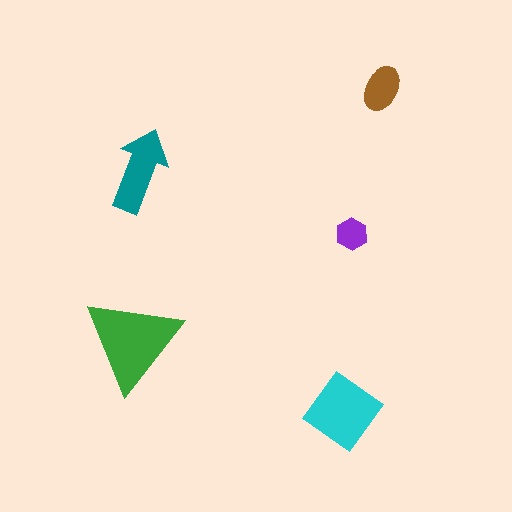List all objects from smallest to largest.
The purple hexagon, the brown ellipse, the teal arrow, the cyan diamond, the green triangle.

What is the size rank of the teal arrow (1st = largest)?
3rd.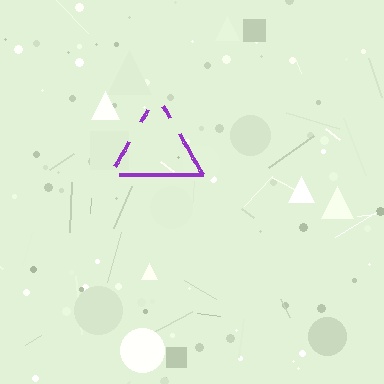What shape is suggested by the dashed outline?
The dashed outline suggests a triangle.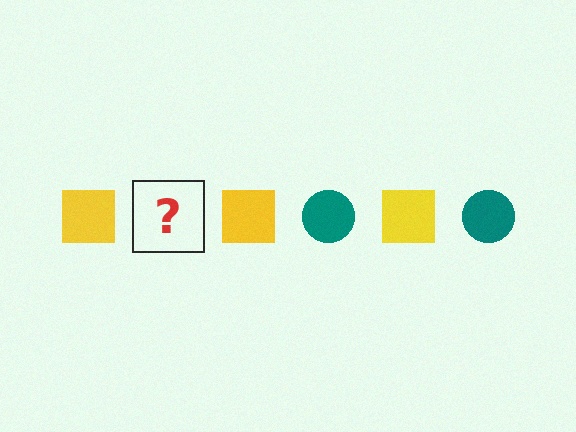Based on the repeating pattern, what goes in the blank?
The blank should be a teal circle.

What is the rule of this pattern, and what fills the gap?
The rule is that the pattern alternates between yellow square and teal circle. The gap should be filled with a teal circle.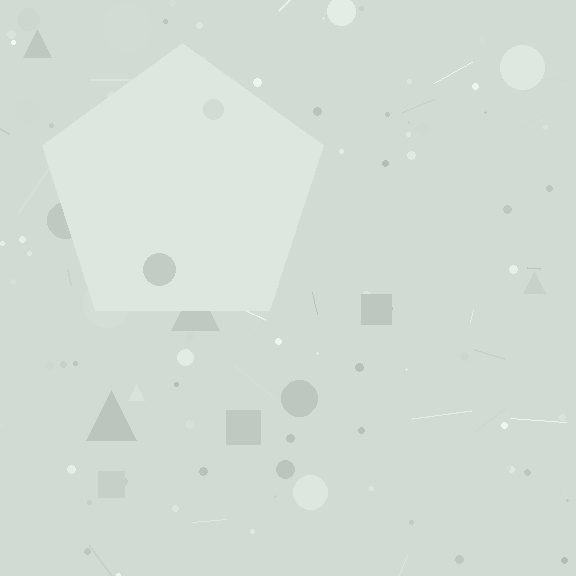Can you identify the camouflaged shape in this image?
The camouflaged shape is a pentagon.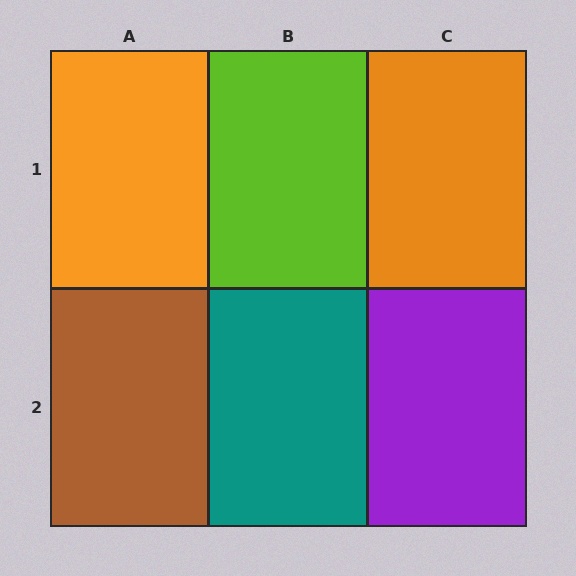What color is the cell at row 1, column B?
Lime.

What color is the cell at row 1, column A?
Orange.